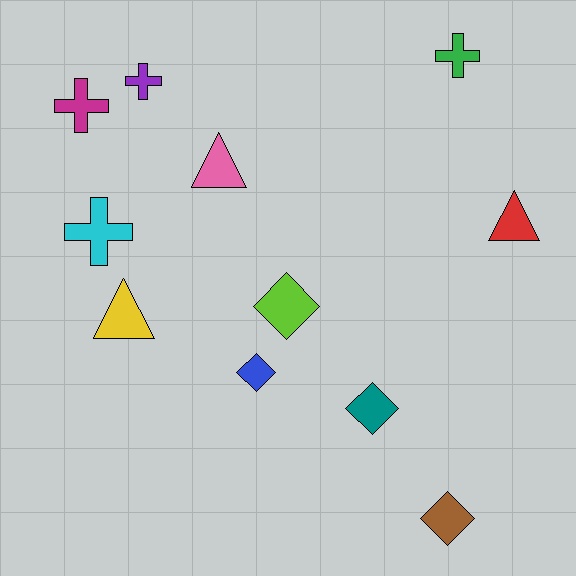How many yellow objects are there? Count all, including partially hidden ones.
There is 1 yellow object.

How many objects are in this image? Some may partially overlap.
There are 11 objects.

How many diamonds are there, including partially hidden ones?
There are 4 diamonds.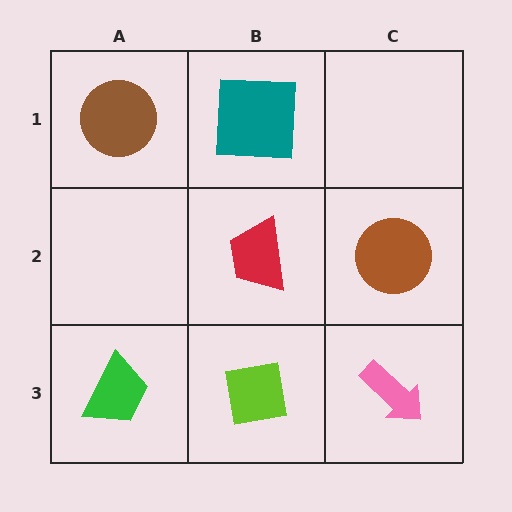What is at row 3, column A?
A green trapezoid.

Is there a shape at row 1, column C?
No, that cell is empty.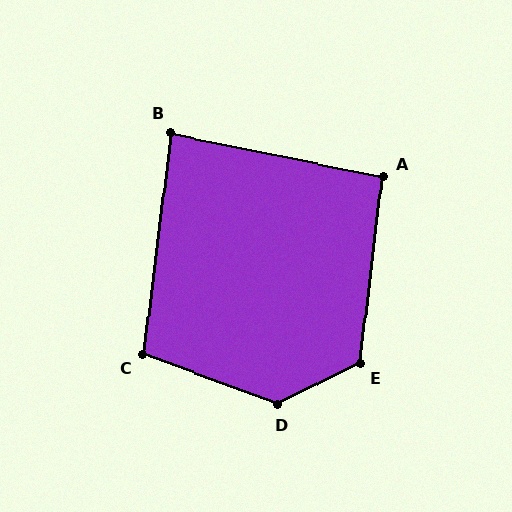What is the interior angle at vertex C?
Approximately 103 degrees (obtuse).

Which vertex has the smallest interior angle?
B, at approximately 85 degrees.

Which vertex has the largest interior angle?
D, at approximately 133 degrees.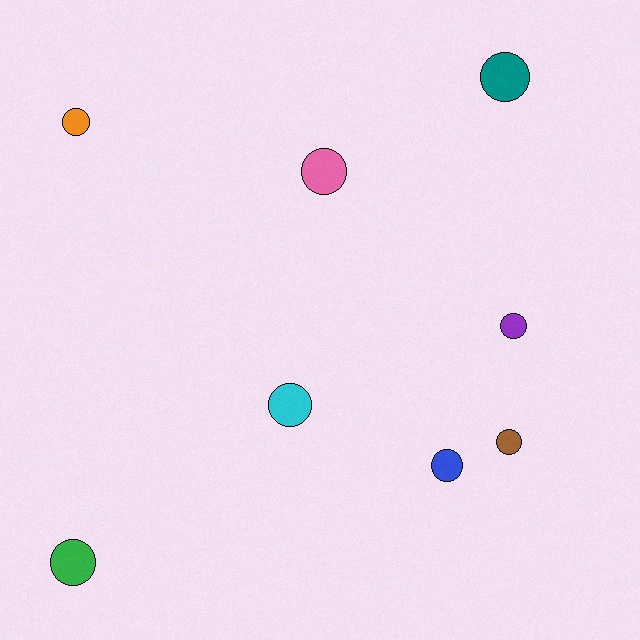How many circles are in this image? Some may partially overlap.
There are 8 circles.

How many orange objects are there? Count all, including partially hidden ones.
There is 1 orange object.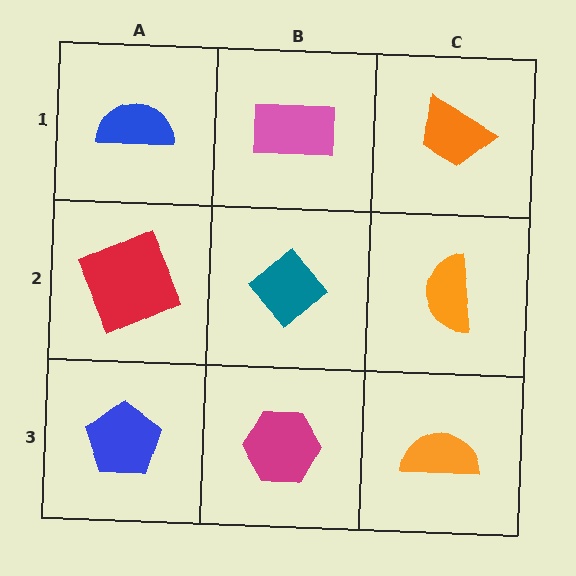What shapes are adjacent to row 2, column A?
A blue semicircle (row 1, column A), a blue pentagon (row 3, column A), a teal diamond (row 2, column B).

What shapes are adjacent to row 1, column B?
A teal diamond (row 2, column B), a blue semicircle (row 1, column A), an orange trapezoid (row 1, column C).